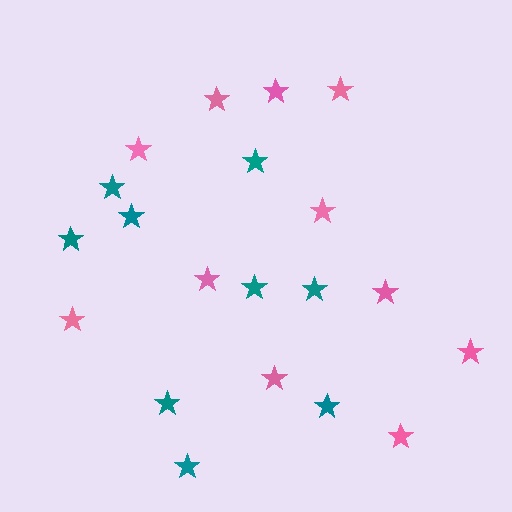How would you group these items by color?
There are 2 groups: one group of teal stars (9) and one group of pink stars (11).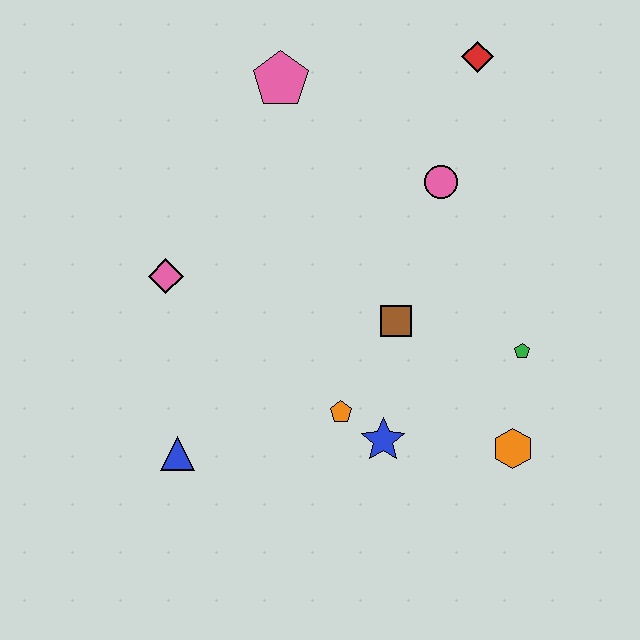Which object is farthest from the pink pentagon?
The orange hexagon is farthest from the pink pentagon.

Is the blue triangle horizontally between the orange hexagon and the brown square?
No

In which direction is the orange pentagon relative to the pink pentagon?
The orange pentagon is below the pink pentagon.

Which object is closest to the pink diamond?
The blue triangle is closest to the pink diamond.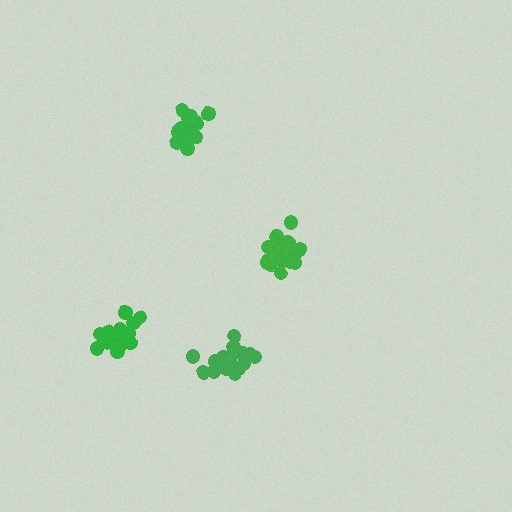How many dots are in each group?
Group 1: 16 dots, Group 2: 19 dots, Group 3: 17 dots, Group 4: 20 dots (72 total).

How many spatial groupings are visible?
There are 4 spatial groupings.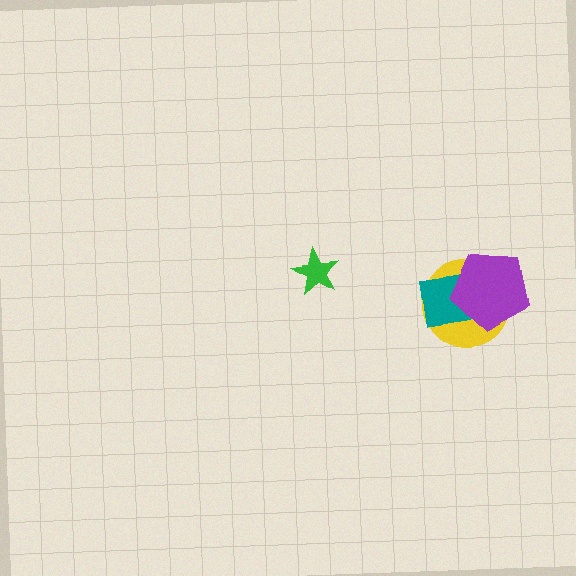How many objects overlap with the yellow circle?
2 objects overlap with the yellow circle.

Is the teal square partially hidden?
Yes, it is partially covered by another shape.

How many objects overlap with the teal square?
2 objects overlap with the teal square.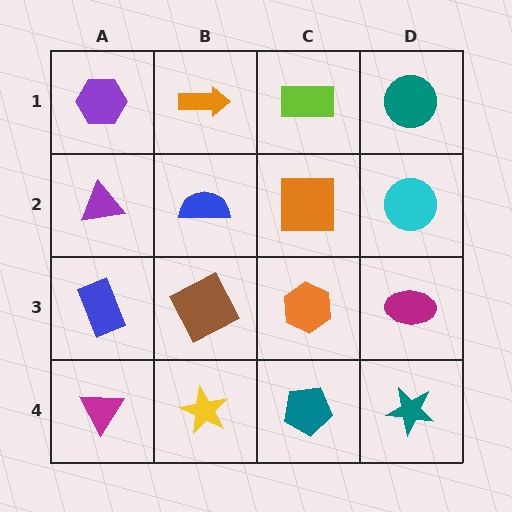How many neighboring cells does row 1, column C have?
3.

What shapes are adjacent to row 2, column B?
An orange arrow (row 1, column B), a brown square (row 3, column B), a purple triangle (row 2, column A), an orange square (row 2, column C).